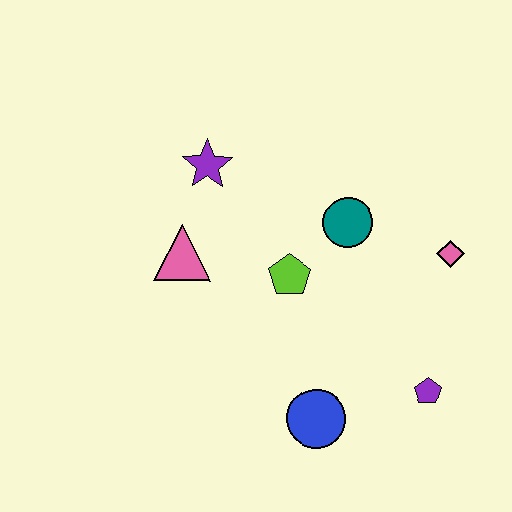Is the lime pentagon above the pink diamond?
No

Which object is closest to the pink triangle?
The purple star is closest to the pink triangle.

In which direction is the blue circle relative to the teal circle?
The blue circle is below the teal circle.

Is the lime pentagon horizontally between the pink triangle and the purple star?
No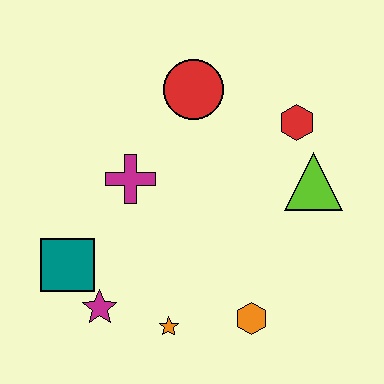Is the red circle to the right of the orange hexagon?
No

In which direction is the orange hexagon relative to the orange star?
The orange hexagon is to the right of the orange star.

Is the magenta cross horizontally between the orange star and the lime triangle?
No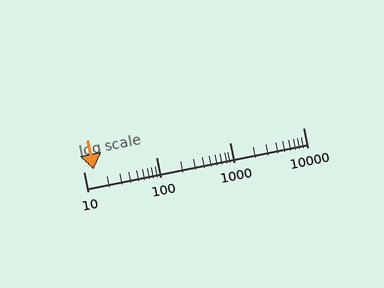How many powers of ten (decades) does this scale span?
The scale spans 3 decades, from 10 to 10000.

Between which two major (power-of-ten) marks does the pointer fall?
The pointer is between 10 and 100.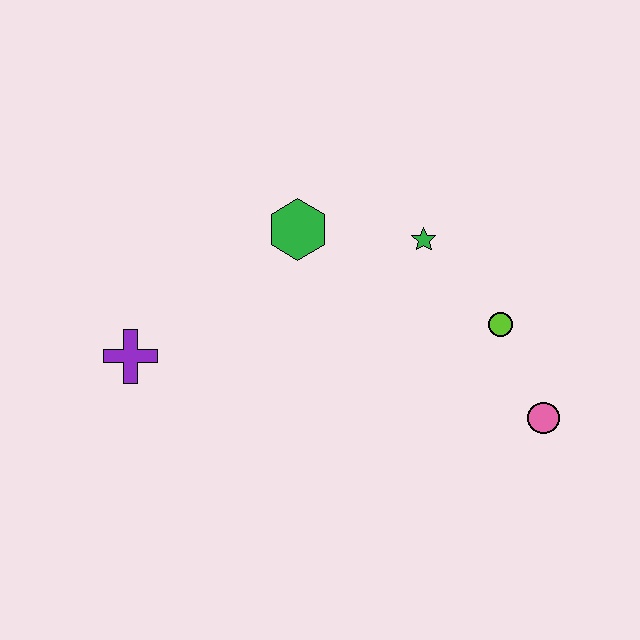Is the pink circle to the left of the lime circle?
No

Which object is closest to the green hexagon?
The green star is closest to the green hexagon.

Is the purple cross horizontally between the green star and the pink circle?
No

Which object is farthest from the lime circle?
The purple cross is farthest from the lime circle.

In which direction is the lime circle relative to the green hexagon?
The lime circle is to the right of the green hexagon.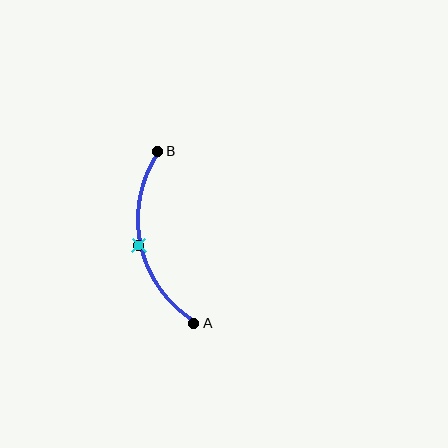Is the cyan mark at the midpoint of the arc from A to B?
Yes. The cyan mark lies on the arc at equal arc-length from both A and B — it is the arc midpoint.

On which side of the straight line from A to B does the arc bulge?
The arc bulges to the left of the straight line connecting A and B.